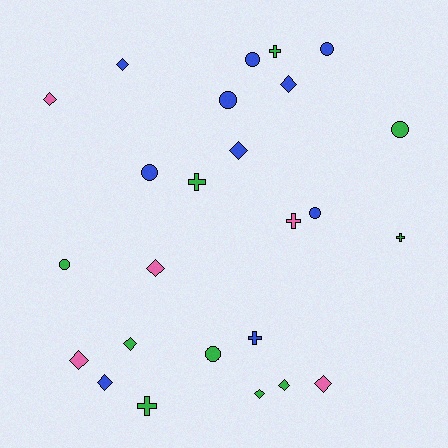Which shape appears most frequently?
Diamond, with 11 objects.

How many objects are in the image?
There are 25 objects.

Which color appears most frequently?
Blue, with 10 objects.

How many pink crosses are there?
There is 1 pink cross.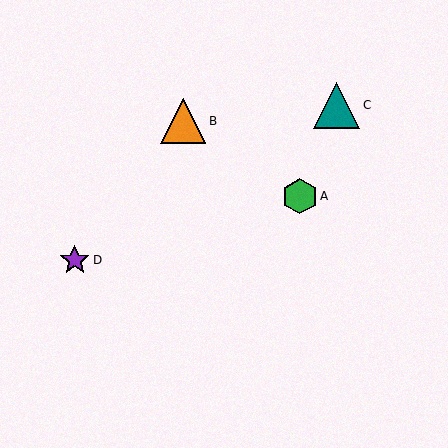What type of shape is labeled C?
Shape C is a teal triangle.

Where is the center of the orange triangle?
The center of the orange triangle is at (183, 121).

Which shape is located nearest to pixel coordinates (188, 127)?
The orange triangle (labeled B) at (183, 121) is nearest to that location.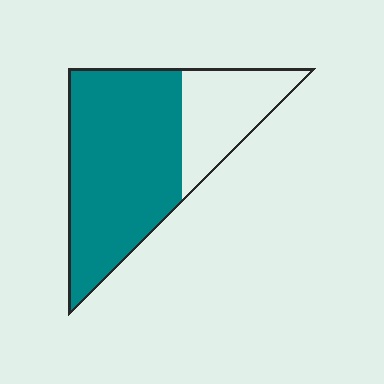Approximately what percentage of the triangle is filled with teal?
Approximately 70%.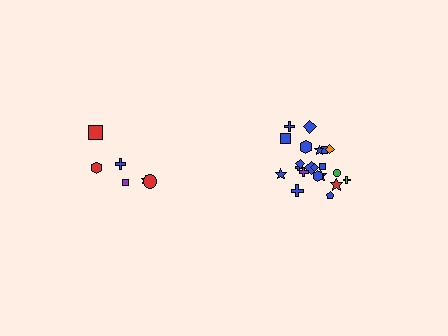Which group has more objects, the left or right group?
The right group.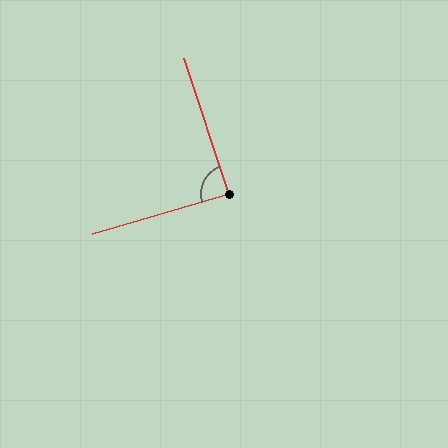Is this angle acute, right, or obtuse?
It is approximately a right angle.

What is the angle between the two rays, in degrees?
Approximately 88 degrees.